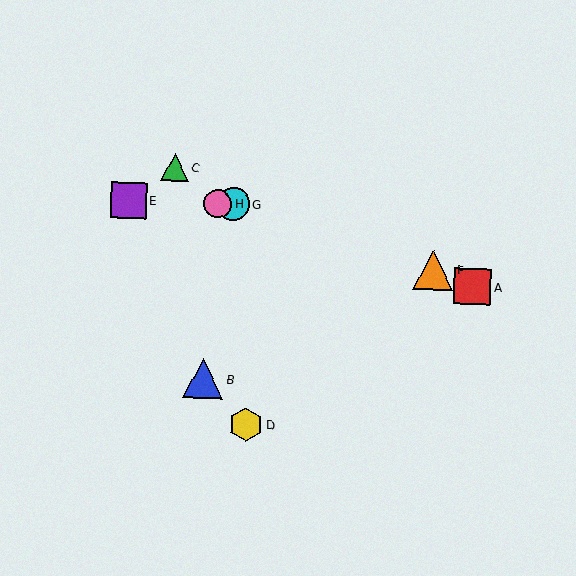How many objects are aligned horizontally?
3 objects (E, G, H) are aligned horizontally.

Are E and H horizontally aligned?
Yes, both are at y≈200.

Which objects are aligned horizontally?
Objects E, G, H are aligned horizontally.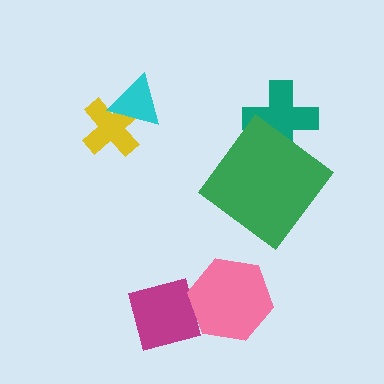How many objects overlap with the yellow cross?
1 object overlaps with the yellow cross.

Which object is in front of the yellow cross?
The cyan triangle is in front of the yellow cross.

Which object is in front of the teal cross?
The green diamond is in front of the teal cross.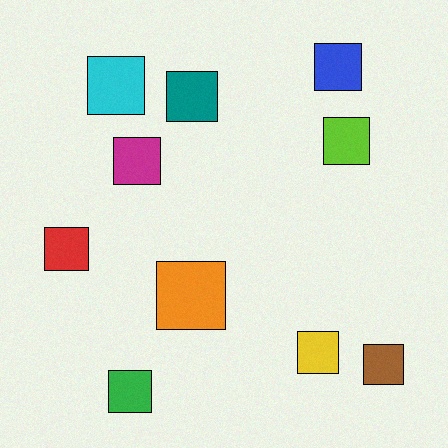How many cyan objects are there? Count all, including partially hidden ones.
There is 1 cyan object.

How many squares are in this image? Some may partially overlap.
There are 10 squares.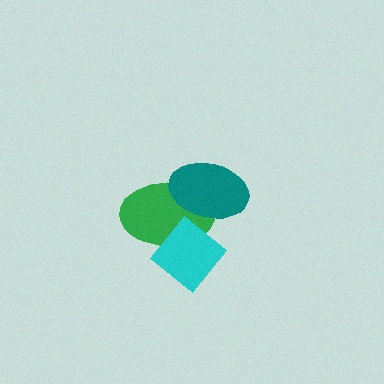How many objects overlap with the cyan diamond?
2 objects overlap with the cyan diamond.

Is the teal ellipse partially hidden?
No, no other shape covers it.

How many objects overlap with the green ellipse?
2 objects overlap with the green ellipse.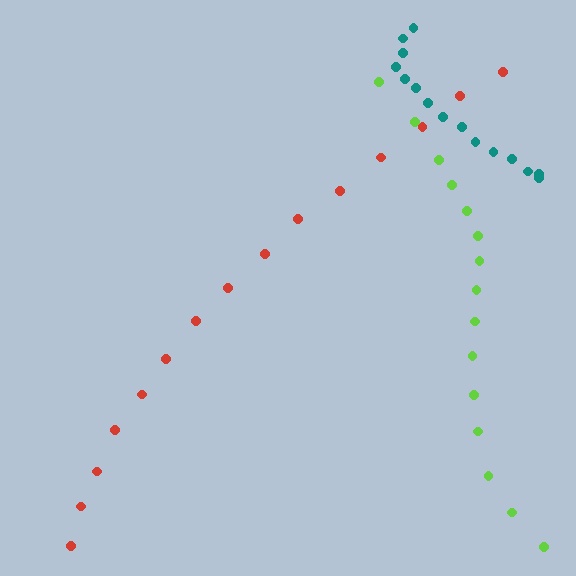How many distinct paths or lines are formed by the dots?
There are 3 distinct paths.